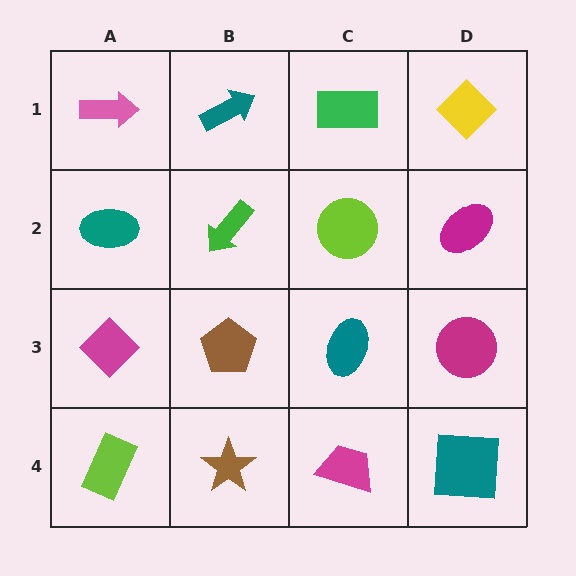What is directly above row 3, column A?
A teal ellipse.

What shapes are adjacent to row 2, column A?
A pink arrow (row 1, column A), a magenta diamond (row 3, column A), a green arrow (row 2, column B).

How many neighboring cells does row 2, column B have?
4.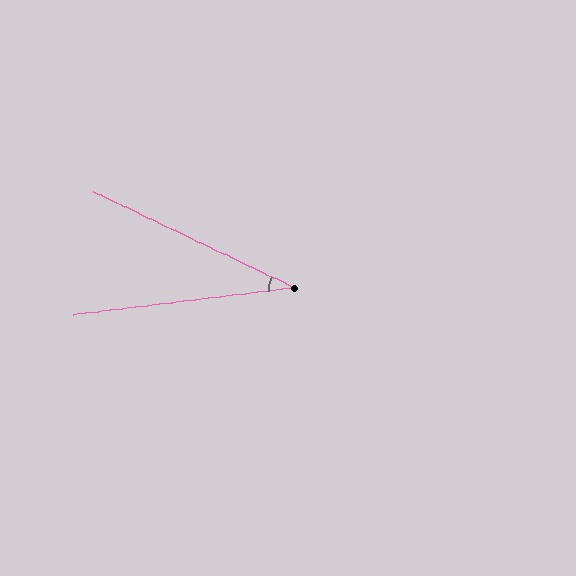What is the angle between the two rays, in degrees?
Approximately 33 degrees.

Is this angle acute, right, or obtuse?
It is acute.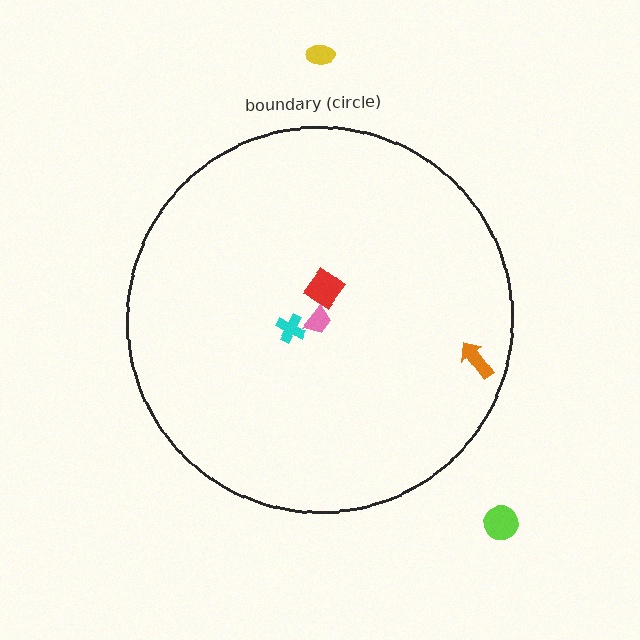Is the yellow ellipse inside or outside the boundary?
Outside.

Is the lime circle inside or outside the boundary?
Outside.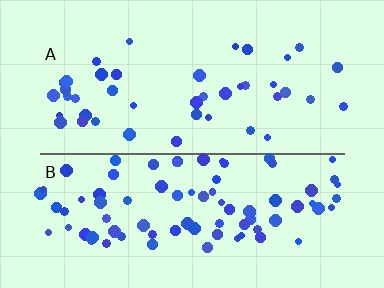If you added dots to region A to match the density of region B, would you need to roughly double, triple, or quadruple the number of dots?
Approximately double.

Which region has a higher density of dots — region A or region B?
B (the bottom).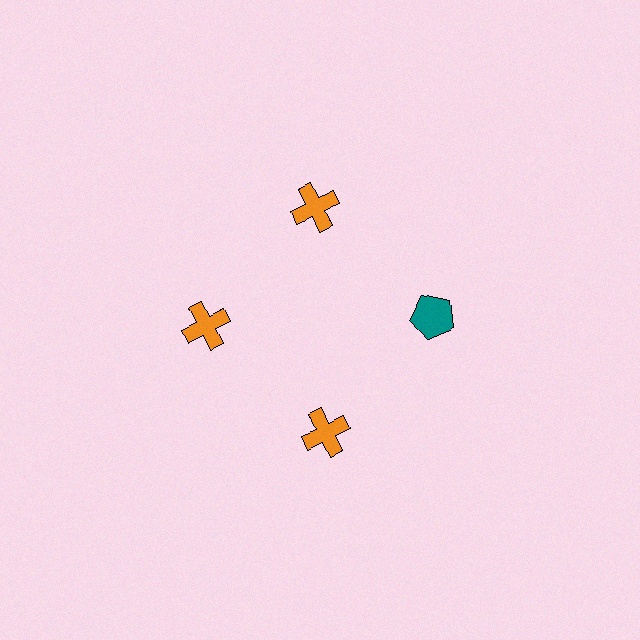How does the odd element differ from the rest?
It differs in both color (teal instead of orange) and shape (pentagon instead of cross).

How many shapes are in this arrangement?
There are 4 shapes arranged in a ring pattern.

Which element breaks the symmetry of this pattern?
The teal pentagon at roughly the 3 o'clock position breaks the symmetry. All other shapes are orange crosses.